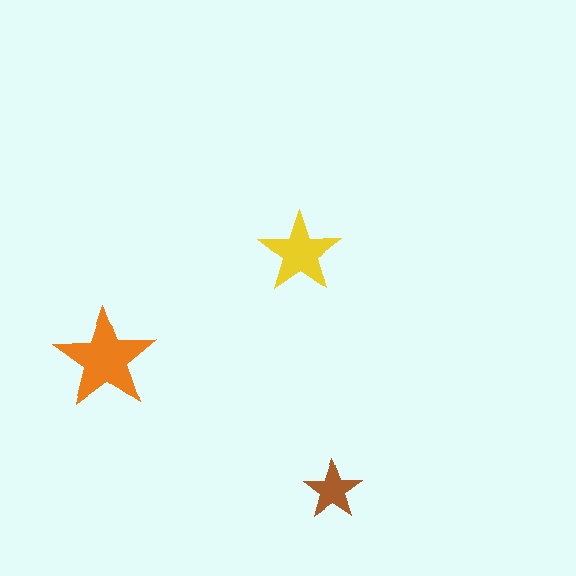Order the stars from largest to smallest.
the orange one, the yellow one, the brown one.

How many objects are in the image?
There are 3 objects in the image.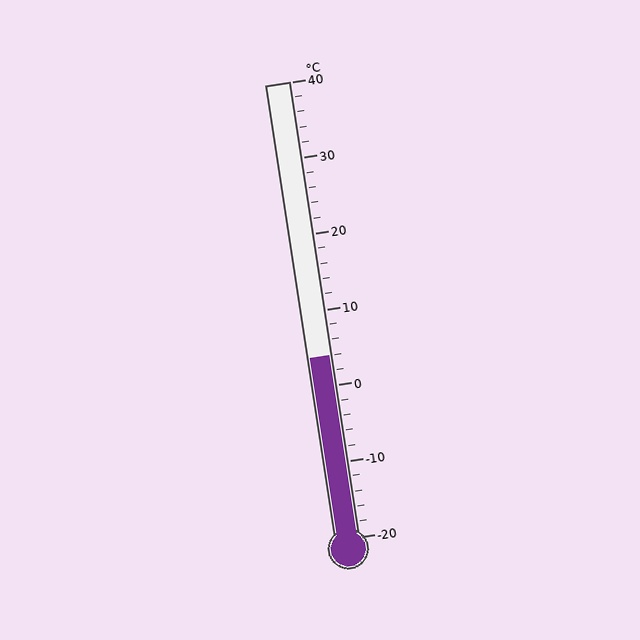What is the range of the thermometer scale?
The thermometer scale ranges from -20°C to 40°C.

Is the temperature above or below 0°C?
The temperature is above 0°C.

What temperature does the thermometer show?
The thermometer shows approximately 4°C.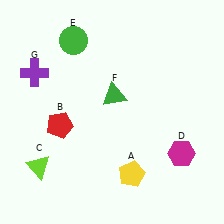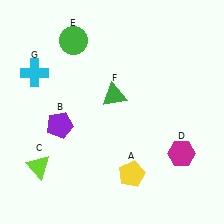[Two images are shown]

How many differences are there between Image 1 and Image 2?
There are 2 differences between the two images.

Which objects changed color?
B changed from red to purple. G changed from purple to cyan.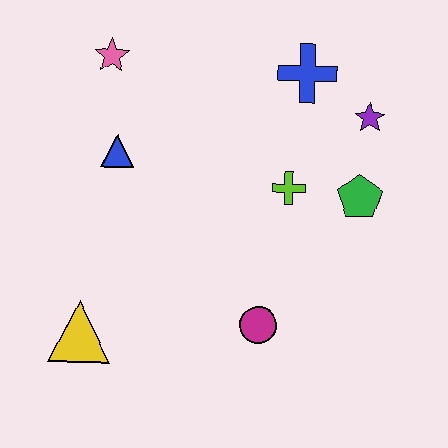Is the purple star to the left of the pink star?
No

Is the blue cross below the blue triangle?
No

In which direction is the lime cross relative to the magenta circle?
The lime cross is above the magenta circle.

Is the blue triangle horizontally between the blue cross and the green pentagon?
No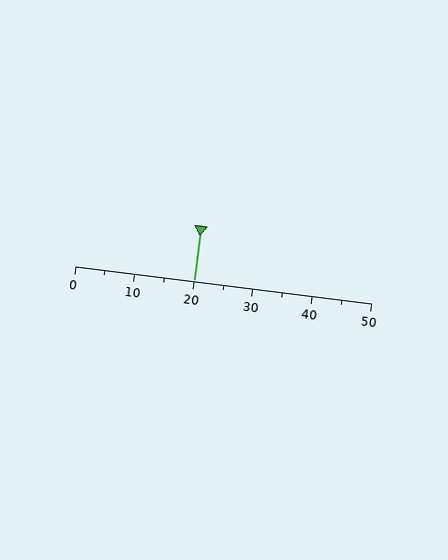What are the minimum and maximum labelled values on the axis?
The axis runs from 0 to 50.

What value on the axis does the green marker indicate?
The marker indicates approximately 20.